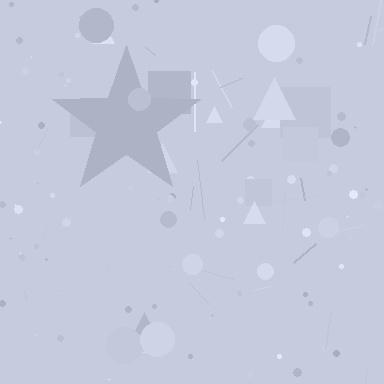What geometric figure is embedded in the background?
A star is embedded in the background.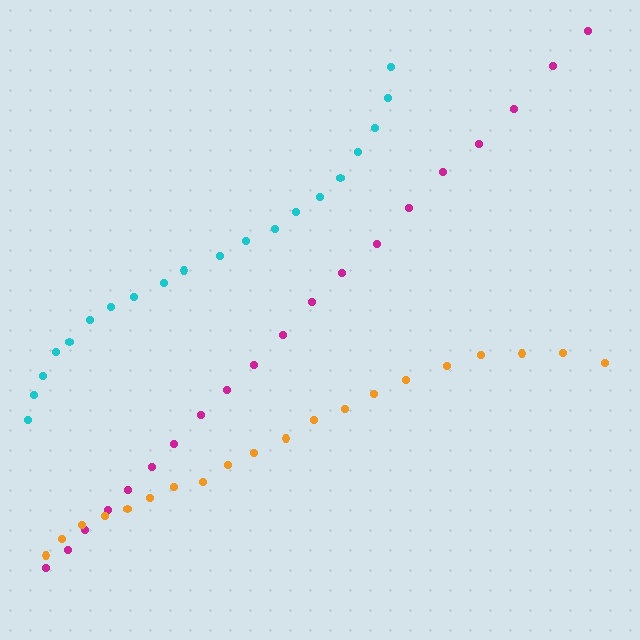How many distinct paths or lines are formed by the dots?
There are 3 distinct paths.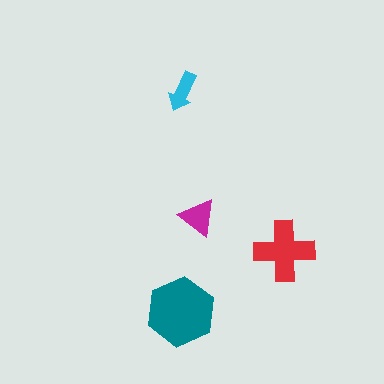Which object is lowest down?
The teal hexagon is bottommost.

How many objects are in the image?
There are 4 objects in the image.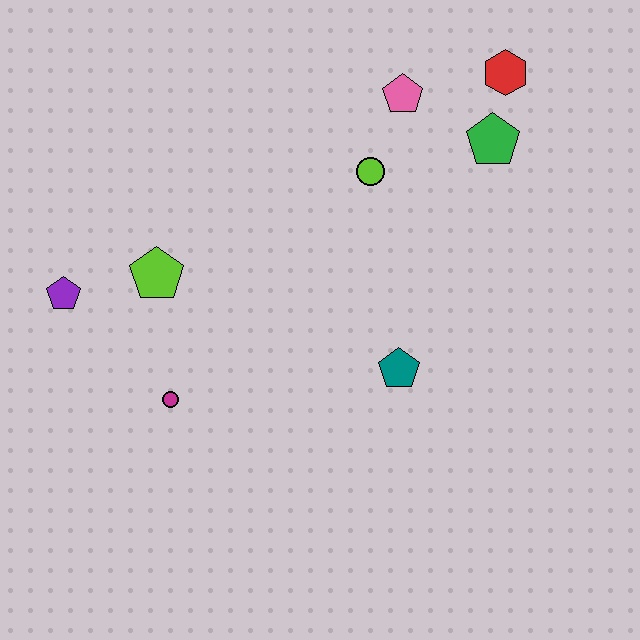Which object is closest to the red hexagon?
The green pentagon is closest to the red hexagon.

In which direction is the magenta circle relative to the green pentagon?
The magenta circle is to the left of the green pentagon.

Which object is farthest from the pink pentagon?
The purple pentagon is farthest from the pink pentagon.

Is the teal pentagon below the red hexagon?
Yes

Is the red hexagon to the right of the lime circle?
Yes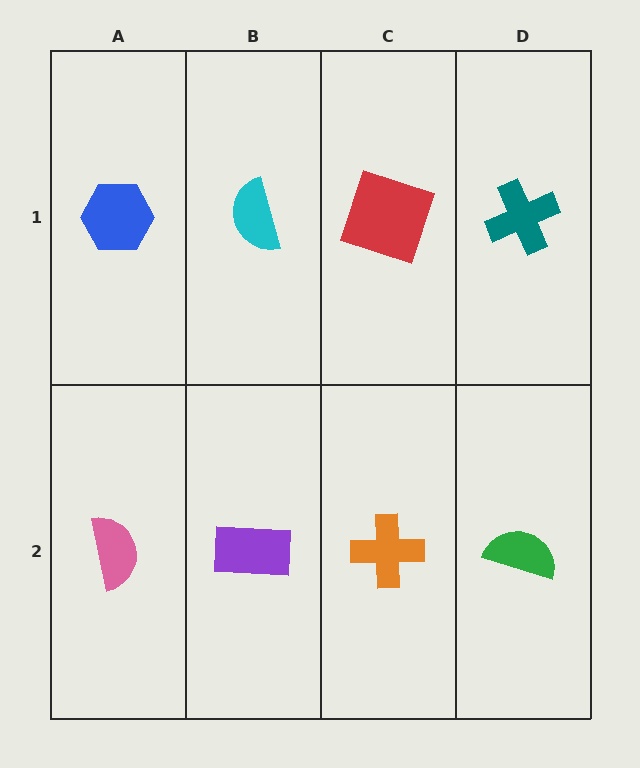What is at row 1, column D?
A teal cross.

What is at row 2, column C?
An orange cross.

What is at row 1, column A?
A blue hexagon.